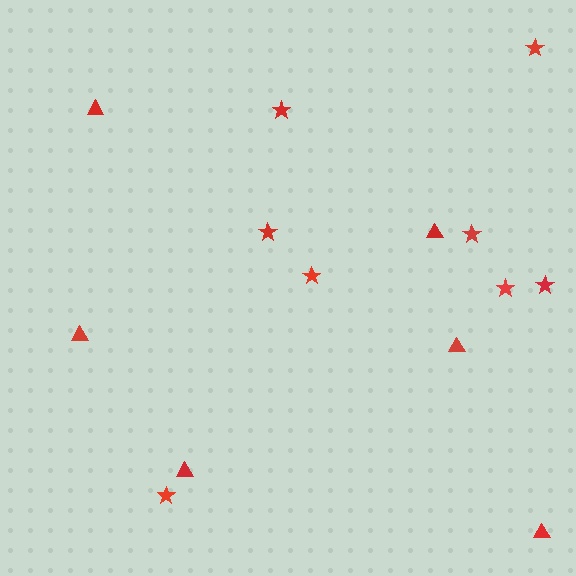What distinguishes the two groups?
There are 2 groups: one group of stars (8) and one group of triangles (6).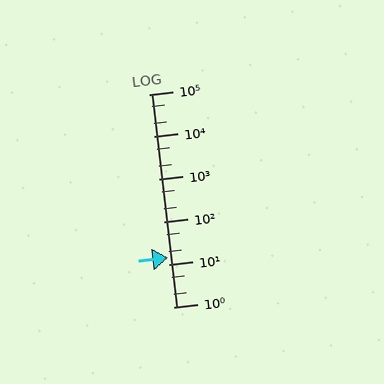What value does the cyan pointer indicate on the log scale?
The pointer indicates approximately 14.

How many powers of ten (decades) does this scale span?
The scale spans 5 decades, from 1 to 100000.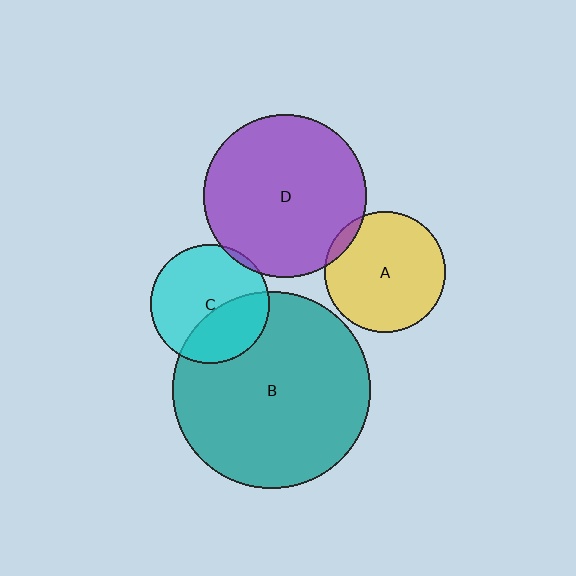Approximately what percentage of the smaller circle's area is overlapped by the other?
Approximately 35%.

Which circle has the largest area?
Circle B (teal).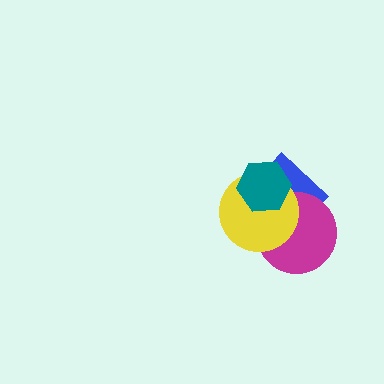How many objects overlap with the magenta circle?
3 objects overlap with the magenta circle.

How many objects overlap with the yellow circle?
3 objects overlap with the yellow circle.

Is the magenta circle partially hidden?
Yes, it is partially covered by another shape.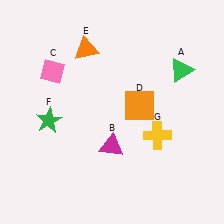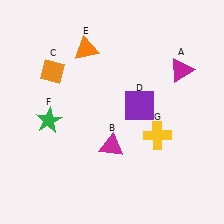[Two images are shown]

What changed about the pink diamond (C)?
In Image 1, C is pink. In Image 2, it changed to orange.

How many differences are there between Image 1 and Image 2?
There are 3 differences between the two images.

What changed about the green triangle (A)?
In Image 1, A is green. In Image 2, it changed to magenta.